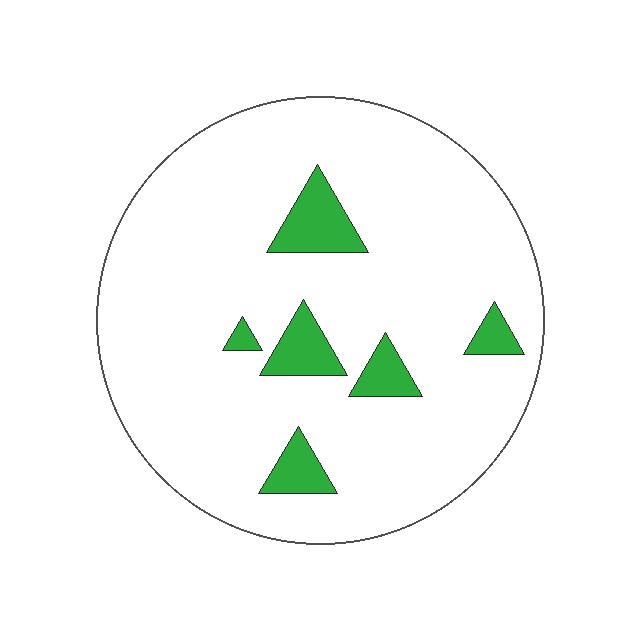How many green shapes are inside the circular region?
6.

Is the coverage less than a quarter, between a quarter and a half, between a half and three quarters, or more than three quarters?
Less than a quarter.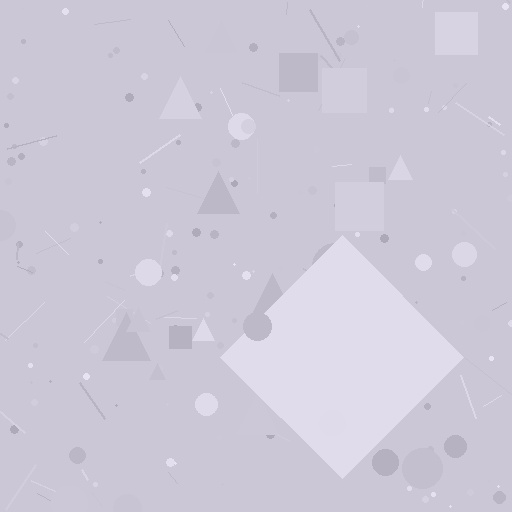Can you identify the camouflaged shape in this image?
The camouflaged shape is a diamond.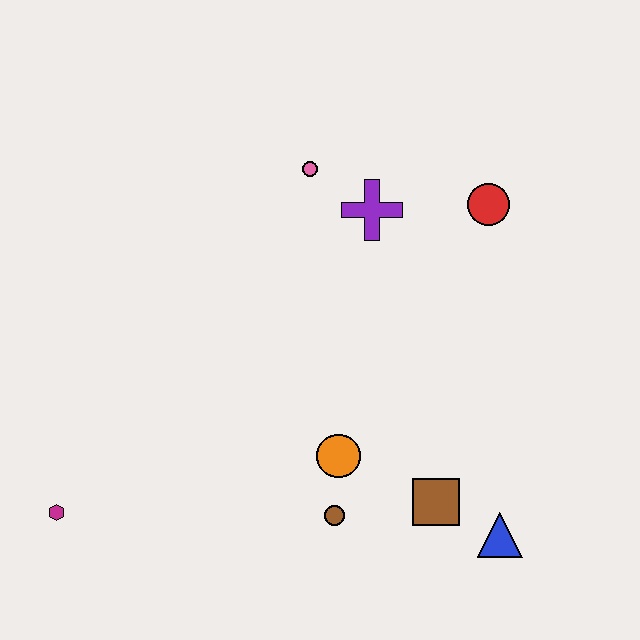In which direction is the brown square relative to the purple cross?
The brown square is below the purple cross.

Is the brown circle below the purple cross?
Yes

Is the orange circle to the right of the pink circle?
Yes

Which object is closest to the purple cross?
The pink circle is closest to the purple cross.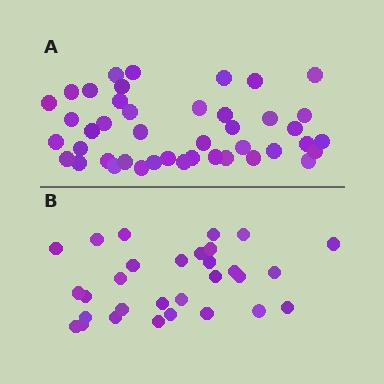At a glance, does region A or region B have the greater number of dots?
Region A (the top region) has more dots.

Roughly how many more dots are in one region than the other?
Region A has approximately 15 more dots than region B.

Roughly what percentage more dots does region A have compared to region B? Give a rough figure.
About 45% more.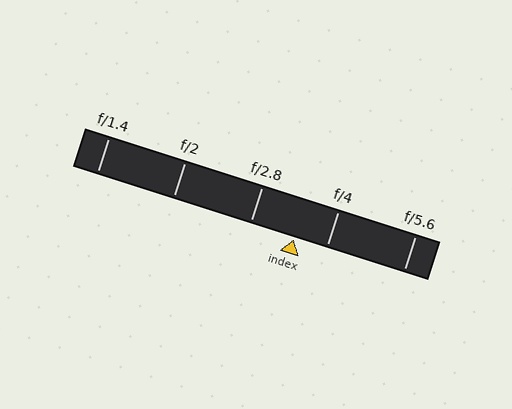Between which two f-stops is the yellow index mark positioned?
The index mark is between f/2.8 and f/4.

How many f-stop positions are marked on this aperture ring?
There are 5 f-stop positions marked.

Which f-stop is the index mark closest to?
The index mark is closest to f/4.